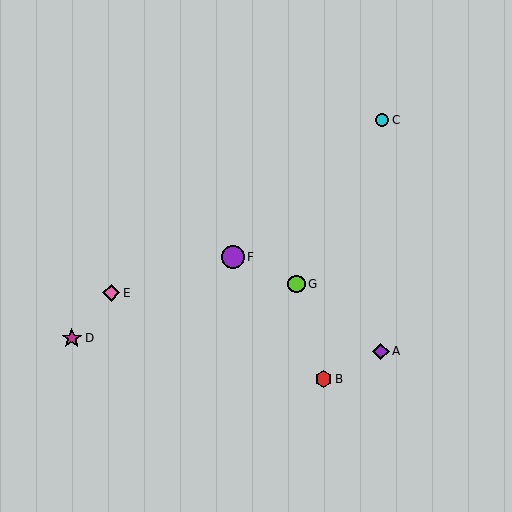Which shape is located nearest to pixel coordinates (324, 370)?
The red hexagon (labeled B) at (323, 379) is nearest to that location.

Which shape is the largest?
The purple circle (labeled F) is the largest.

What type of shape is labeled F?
Shape F is a purple circle.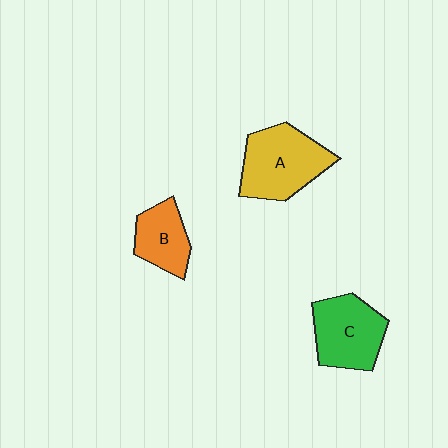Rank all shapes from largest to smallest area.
From largest to smallest: A (yellow), C (green), B (orange).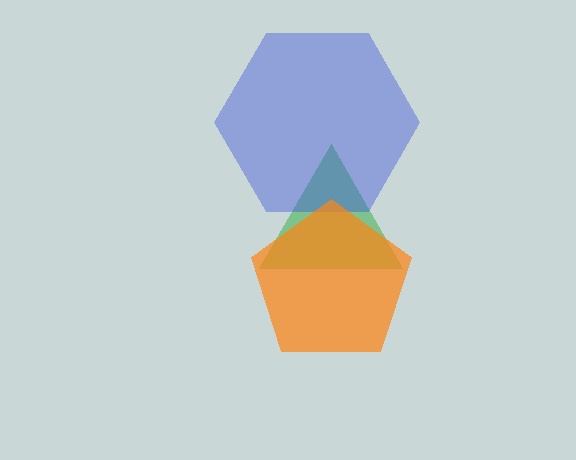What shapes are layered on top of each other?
The layered shapes are: a green triangle, a blue hexagon, an orange pentagon.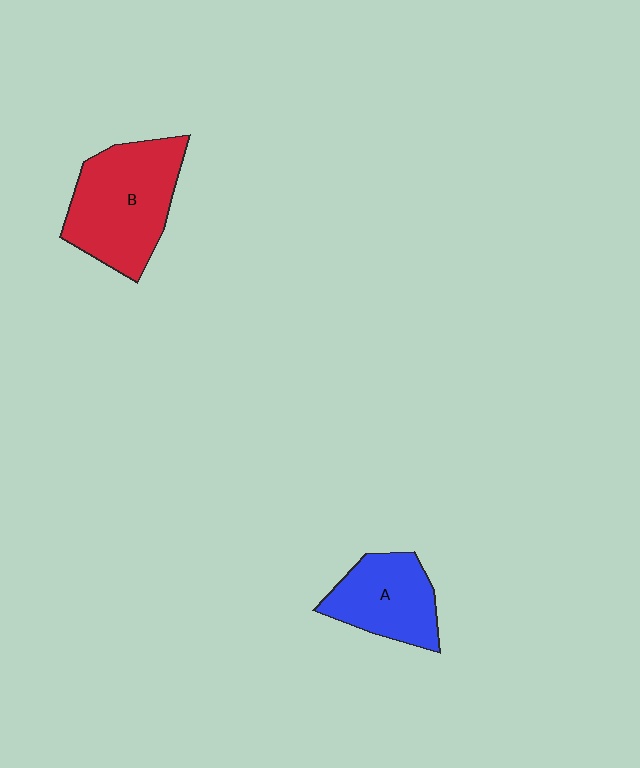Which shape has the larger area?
Shape B (red).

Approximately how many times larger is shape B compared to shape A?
Approximately 1.5 times.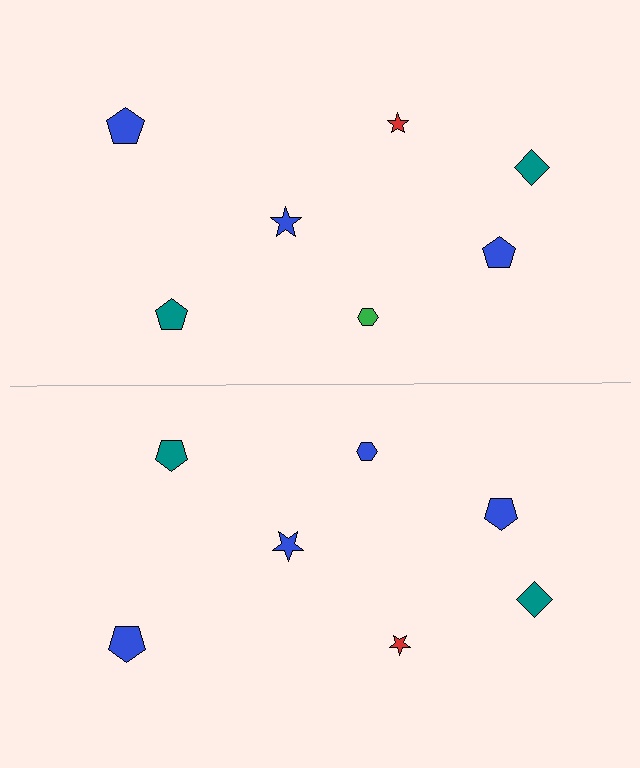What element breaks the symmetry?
The blue hexagon on the bottom side breaks the symmetry — its mirror counterpart is green.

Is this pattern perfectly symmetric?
No, the pattern is not perfectly symmetric. The blue hexagon on the bottom side breaks the symmetry — its mirror counterpart is green.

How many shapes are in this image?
There are 14 shapes in this image.